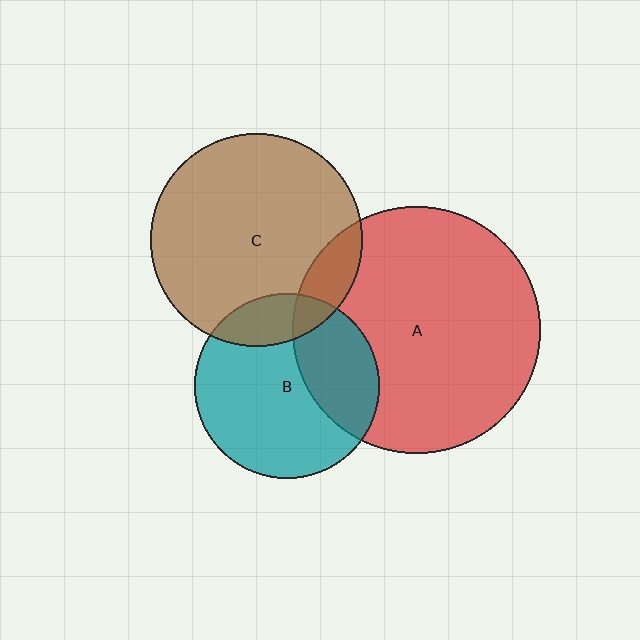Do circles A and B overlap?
Yes.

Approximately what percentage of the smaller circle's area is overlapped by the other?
Approximately 30%.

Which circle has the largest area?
Circle A (red).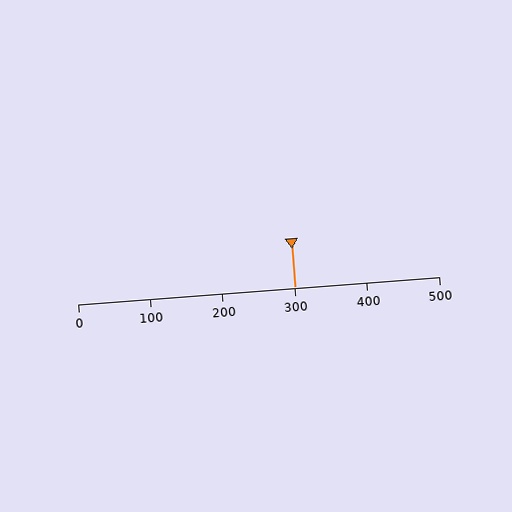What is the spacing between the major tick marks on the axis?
The major ticks are spaced 100 apart.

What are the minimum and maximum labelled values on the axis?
The axis runs from 0 to 500.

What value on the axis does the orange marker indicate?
The marker indicates approximately 300.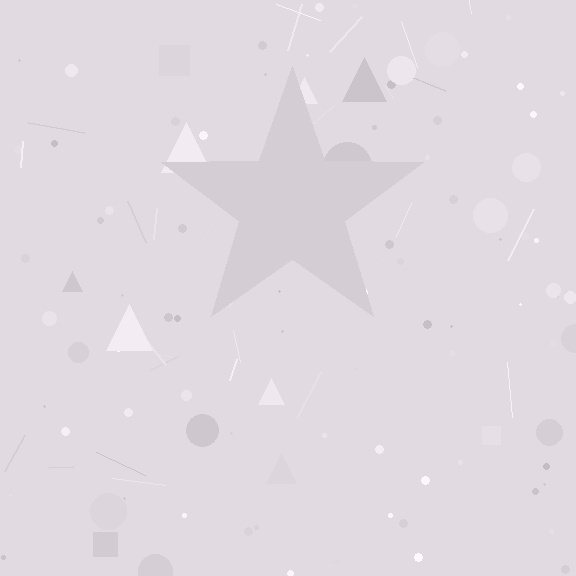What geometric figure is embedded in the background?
A star is embedded in the background.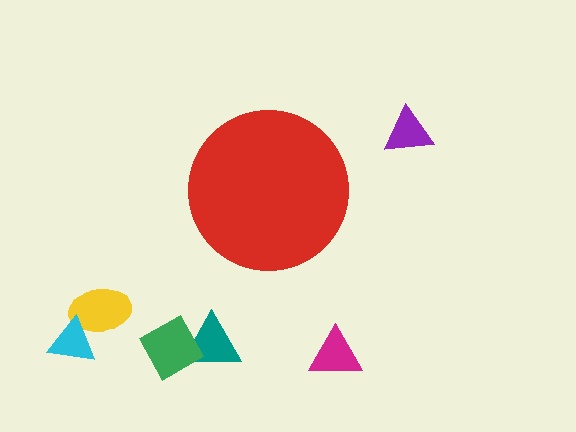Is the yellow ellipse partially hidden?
No, the yellow ellipse is fully visible.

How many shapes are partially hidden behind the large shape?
0 shapes are partially hidden.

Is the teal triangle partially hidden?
No, the teal triangle is fully visible.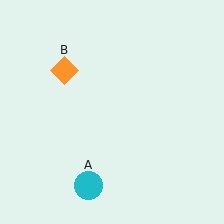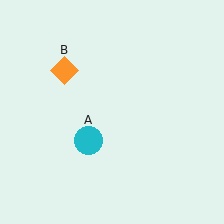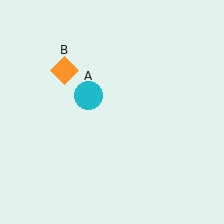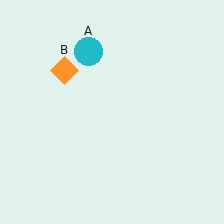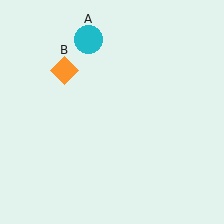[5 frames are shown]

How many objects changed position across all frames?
1 object changed position: cyan circle (object A).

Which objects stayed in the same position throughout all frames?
Orange diamond (object B) remained stationary.